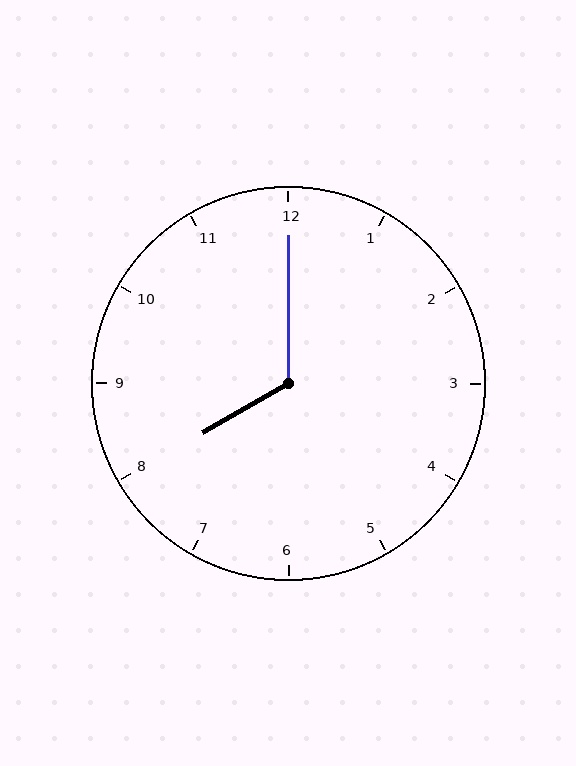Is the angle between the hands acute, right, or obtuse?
It is obtuse.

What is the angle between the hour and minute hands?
Approximately 120 degrees.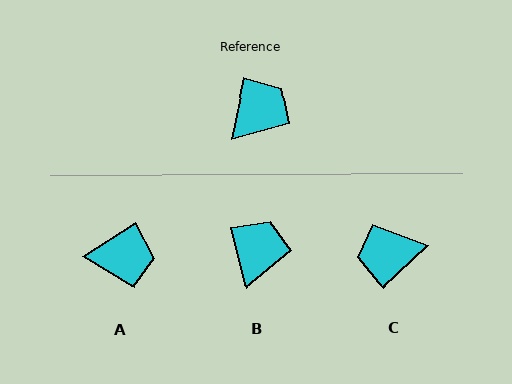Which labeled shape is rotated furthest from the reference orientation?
C, about 144 degrees away.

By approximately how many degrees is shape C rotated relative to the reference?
Approximately 144 degrees counter-clockwise.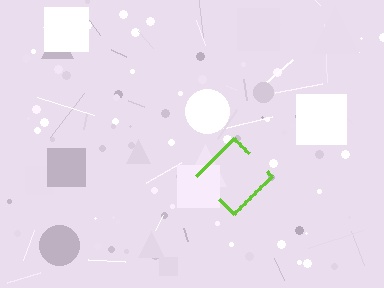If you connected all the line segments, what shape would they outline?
They would outline a diamond.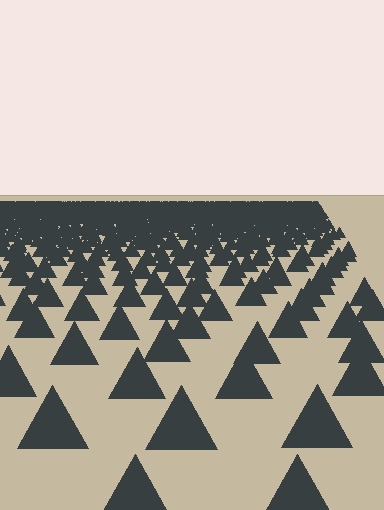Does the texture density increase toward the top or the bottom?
Density increases toward the top.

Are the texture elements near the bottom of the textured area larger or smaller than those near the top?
Larger. Near the bottom, elements are closer to the viewer and appear at a bigger on-screen size.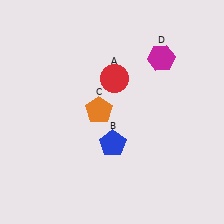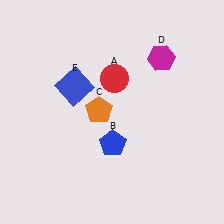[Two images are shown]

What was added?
A blue square (E) was added in Image 2.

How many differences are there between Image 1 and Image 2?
There is 1 difference between the two images.